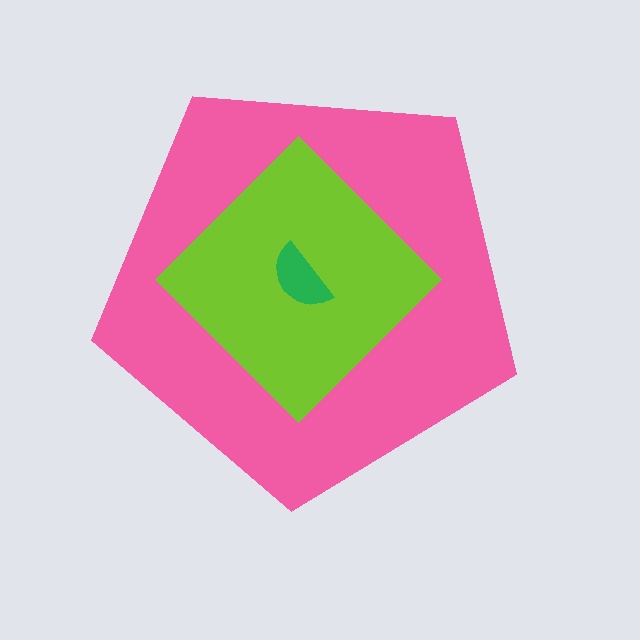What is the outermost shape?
The pink pentagon.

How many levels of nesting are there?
3.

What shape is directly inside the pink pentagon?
The lime diamond.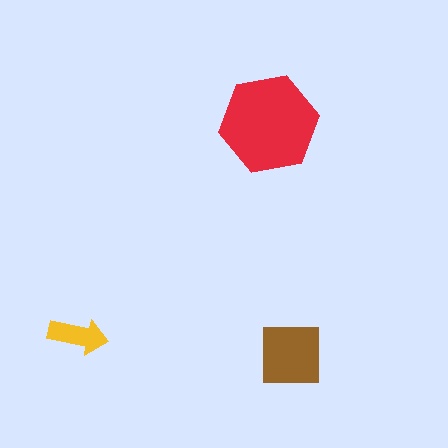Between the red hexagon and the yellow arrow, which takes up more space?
The red hexagon.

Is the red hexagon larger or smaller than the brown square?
Larger.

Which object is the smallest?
The yellow arrow.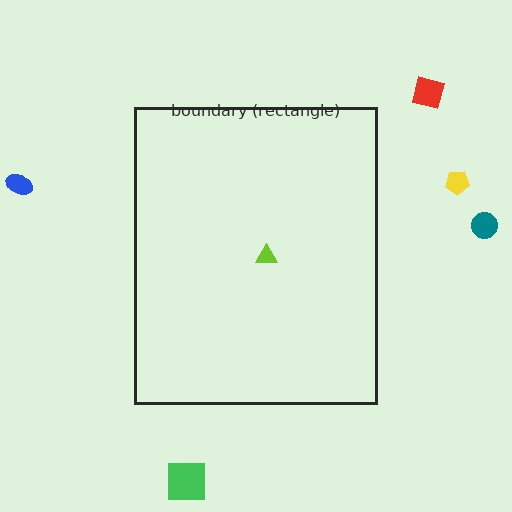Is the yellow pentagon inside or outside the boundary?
Outside.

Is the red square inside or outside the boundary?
Outside.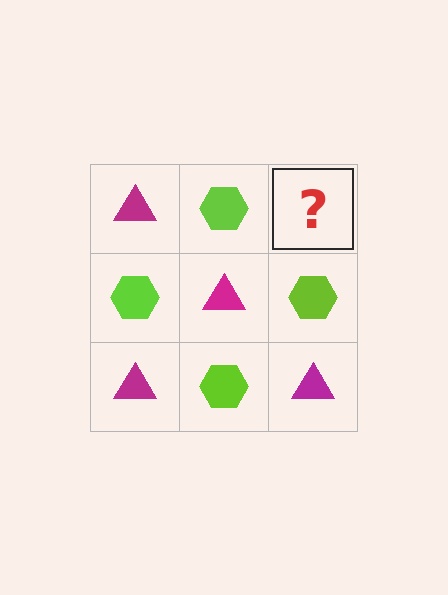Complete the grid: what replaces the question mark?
The question mark should be replaced with a magenta triangle.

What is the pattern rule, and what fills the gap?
The rule is that it alternates magenta triangle and lime hexagon in a checkerboard pattern. The gap should be filled with a magenta triangle.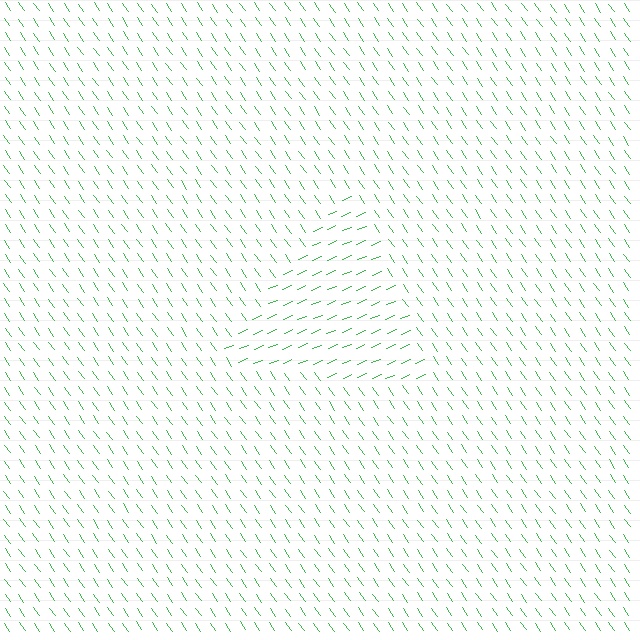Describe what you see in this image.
The image is filled with small green line segments. A triangle region in the image has lines oriented differently from the surrounding lines, creating a visible texture boundary.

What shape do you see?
I see a triangle.